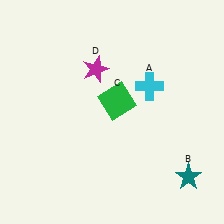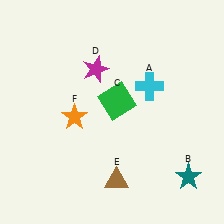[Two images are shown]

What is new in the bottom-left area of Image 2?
An orange star (F) was added in the bottom-left area of Image 2.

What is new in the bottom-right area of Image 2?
A brown triangle (E) was added in the bottom-right area of Image 2.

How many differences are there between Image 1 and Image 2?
There are 2 differences between the two images.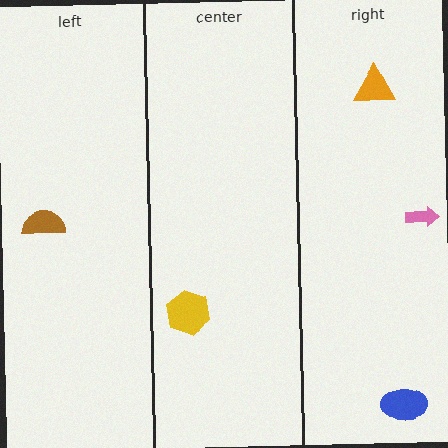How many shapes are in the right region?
3.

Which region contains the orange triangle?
The right region.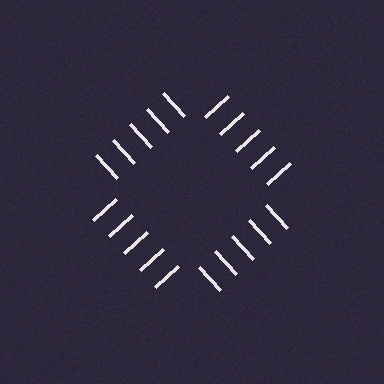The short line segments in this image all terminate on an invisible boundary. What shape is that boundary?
An illusory square — the line segments terminate on its edges but no continuous stroke is drawn.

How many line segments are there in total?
20 — 5 along each of the 4 edges.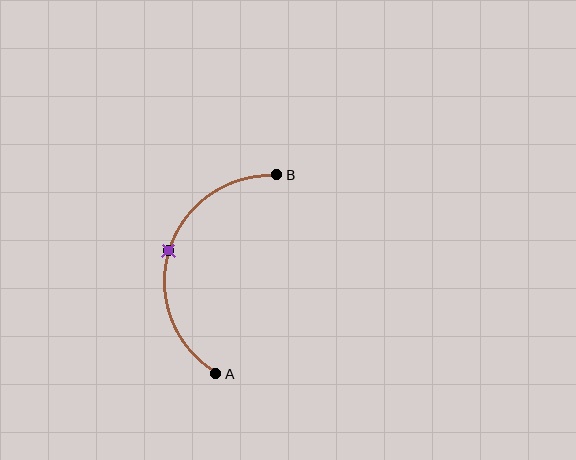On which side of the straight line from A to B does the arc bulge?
The arc bulges to the left of the straight line connecting A and B.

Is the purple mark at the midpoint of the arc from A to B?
Yes. The purple mark lies on the arc at equal arc-length from both A and B — it is the arc midpoint.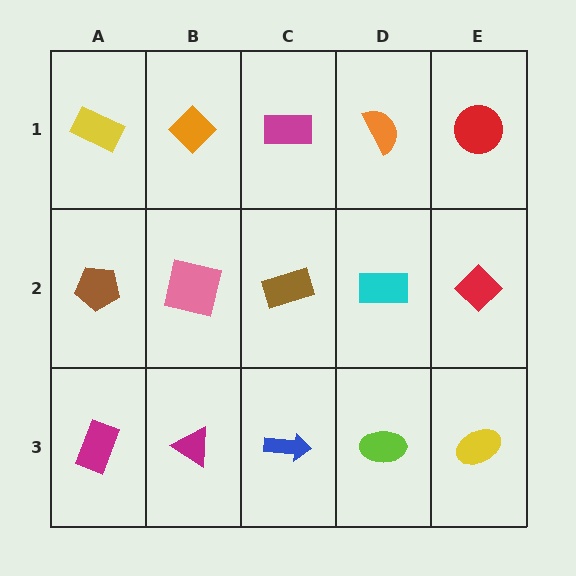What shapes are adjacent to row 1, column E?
A red diamond (row 2, column E), an orange semicircle (row 1, column D).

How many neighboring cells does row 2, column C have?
4.